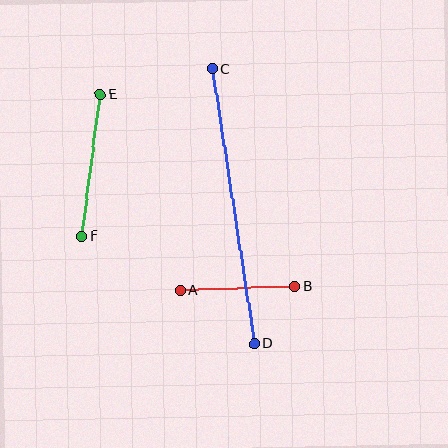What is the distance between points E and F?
The distance is approximately 142 pixels.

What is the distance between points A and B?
The distance is approximately 114 pixels.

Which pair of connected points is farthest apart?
Points C and D are farthest apart.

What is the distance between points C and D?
The distance is approximately 278 pixels.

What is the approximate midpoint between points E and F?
The midpoint is at approximately (91, 165) pixels.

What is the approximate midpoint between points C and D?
The midpoint is at approximately (233, 206) pixels.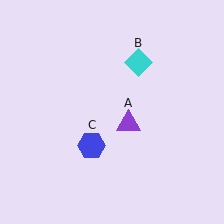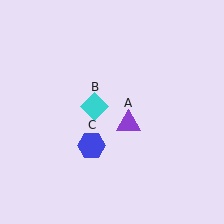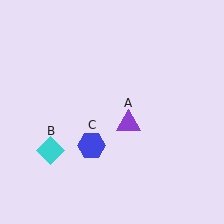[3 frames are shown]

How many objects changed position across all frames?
1 object changed position: cyan diamond (object B).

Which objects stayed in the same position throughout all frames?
Purple triangle (object A) and blue hexagon (object C) remained stationary.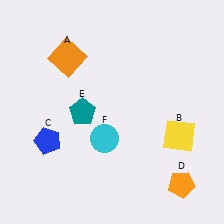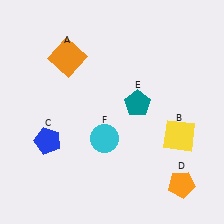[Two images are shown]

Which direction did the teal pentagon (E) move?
The teal pentagon (E) moved right.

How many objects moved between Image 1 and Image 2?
1 object moved between the two images.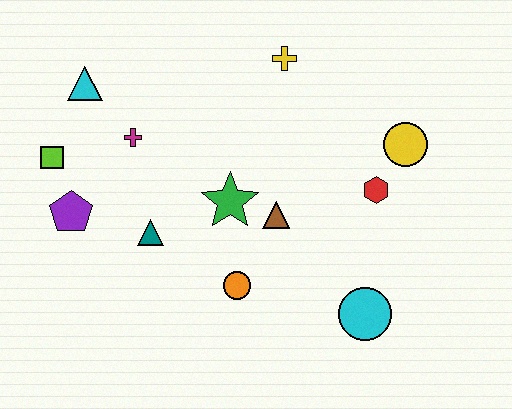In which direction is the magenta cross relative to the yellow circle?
The magenta cross is to the left of the yellow circle.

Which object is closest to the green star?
The brown triangle is closest to the green star.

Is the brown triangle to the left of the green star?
No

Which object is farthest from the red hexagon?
The lime square is farthest from the red hexagon.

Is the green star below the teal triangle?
No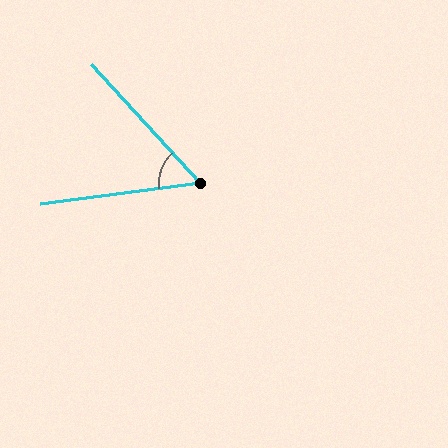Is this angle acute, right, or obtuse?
It is acute.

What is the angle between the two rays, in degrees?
Approximately 55 degrees.